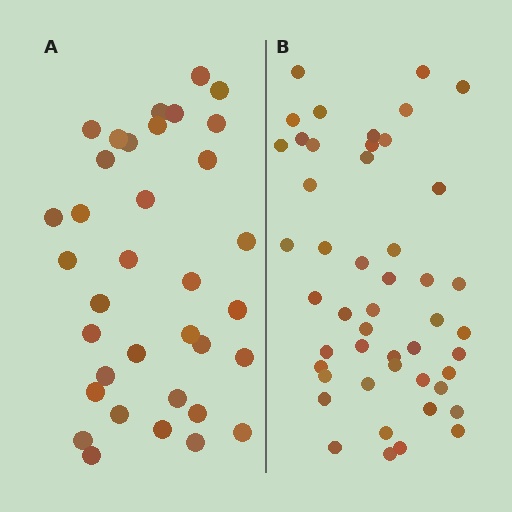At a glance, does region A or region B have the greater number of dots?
Region B (the right region) has more dots.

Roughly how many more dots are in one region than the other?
Region B has approximately 15 more dots than region A.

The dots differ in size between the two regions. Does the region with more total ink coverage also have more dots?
No. Region A has more total ink coverage because its dots are larger, but region B actually contains more individual dots. Total area can be misleading — the number of items is what matters here.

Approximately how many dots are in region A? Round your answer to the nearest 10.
About 40 dots. (The exact count is 35, which rounds to 40.)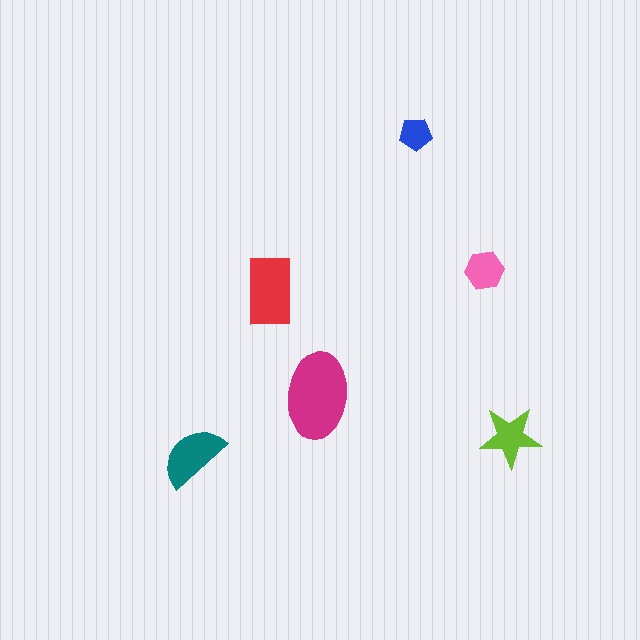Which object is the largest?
The magenta ellipse.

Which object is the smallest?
The blue pentagon.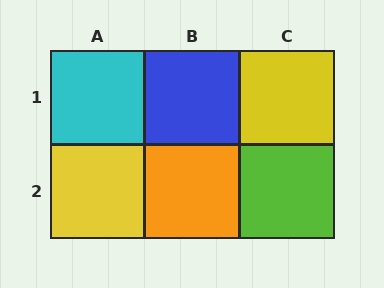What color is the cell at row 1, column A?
Cyan.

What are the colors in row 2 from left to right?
Yellow, orange, lime.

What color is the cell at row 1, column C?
Yellow.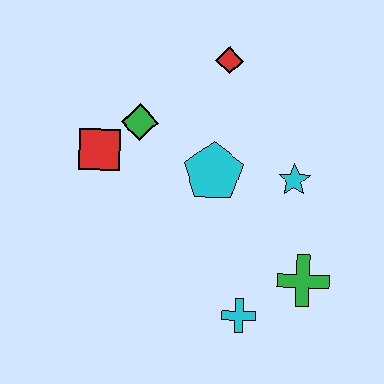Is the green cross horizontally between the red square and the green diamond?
No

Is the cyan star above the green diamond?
No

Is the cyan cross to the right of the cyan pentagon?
Yes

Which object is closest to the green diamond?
The red square is closest to the green diamond.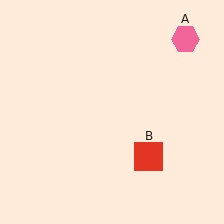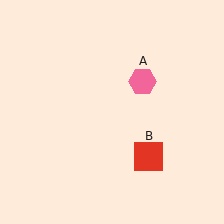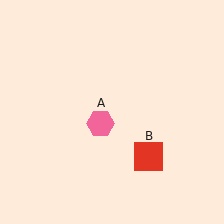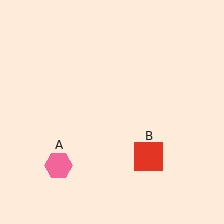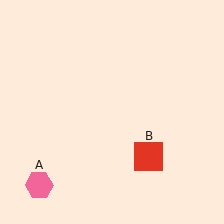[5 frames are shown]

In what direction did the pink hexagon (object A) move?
The pink hexagon (object A) moved down and to the left.